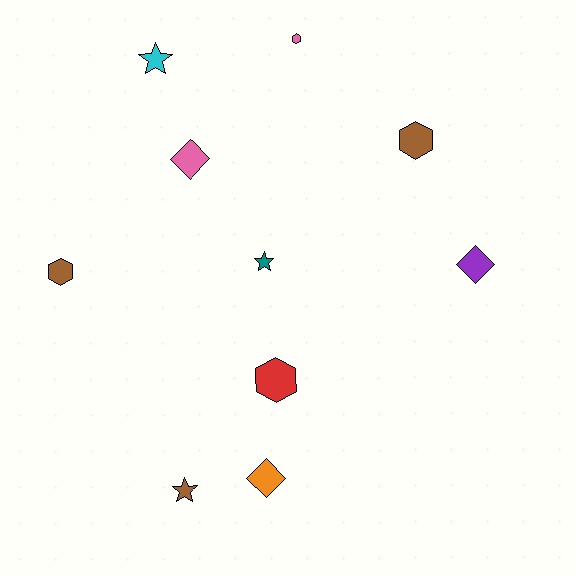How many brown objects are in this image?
There are 3 brown objects.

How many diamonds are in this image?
There are 3 diamonds.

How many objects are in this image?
There are 10 objects.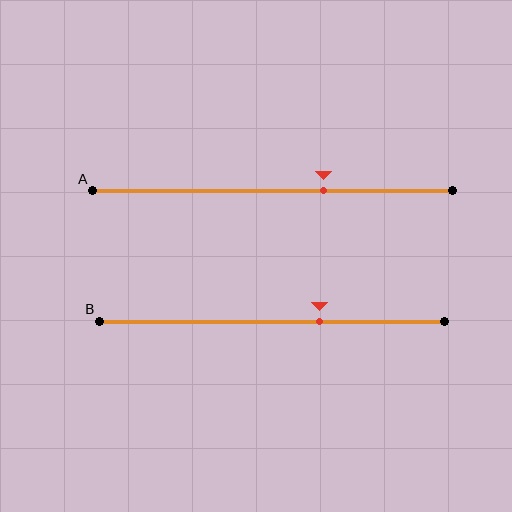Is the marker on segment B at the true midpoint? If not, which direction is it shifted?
No, the marker on segment B is shifted to the right by about 14% of the segment length.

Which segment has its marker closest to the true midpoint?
Segment B has its marker closest to the true midpoint.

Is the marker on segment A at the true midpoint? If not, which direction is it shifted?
No, the marker on segment A is shifted to the right by about 14% of the segment length.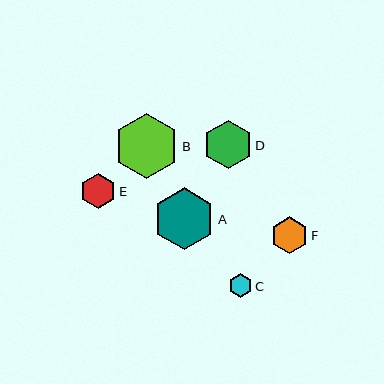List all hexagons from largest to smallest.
From largest to smallest: B, A, D, F, E, C.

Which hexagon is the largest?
Hexagon B is the largest with a size of approximately 65 pixels.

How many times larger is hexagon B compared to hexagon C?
Hexagon B is approximately 2.7 times the size of hexagon C.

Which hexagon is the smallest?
Hexagon C is the smallest with a size of approximately 24 pixels.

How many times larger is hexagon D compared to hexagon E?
Hexagon D is approximately 1.4 times the size of hexagon E.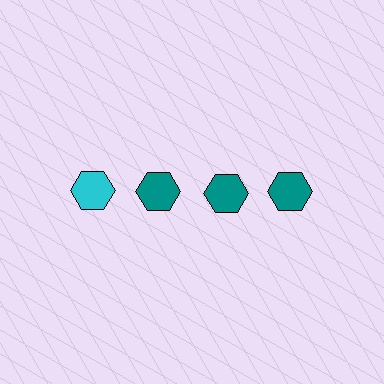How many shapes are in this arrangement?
There are 4 shapes arranged in a grid pattern.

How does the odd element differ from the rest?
It has a different color: cyan instead of teal.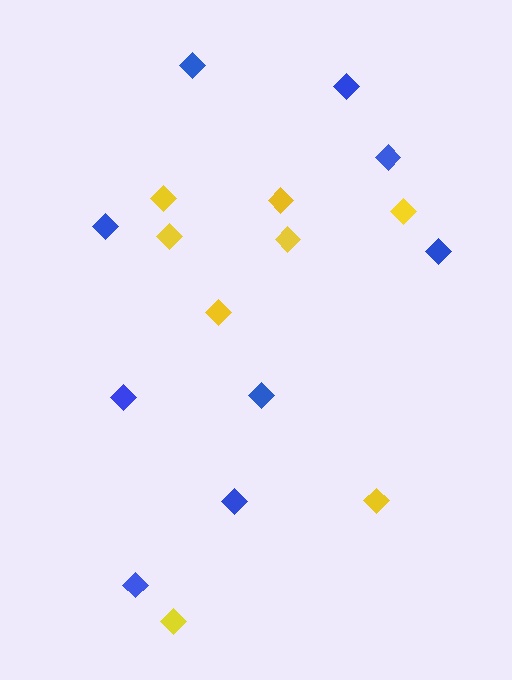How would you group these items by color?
There are 2 groups: one group of yellow diamonds (8) and one group of blue diamonds (9).